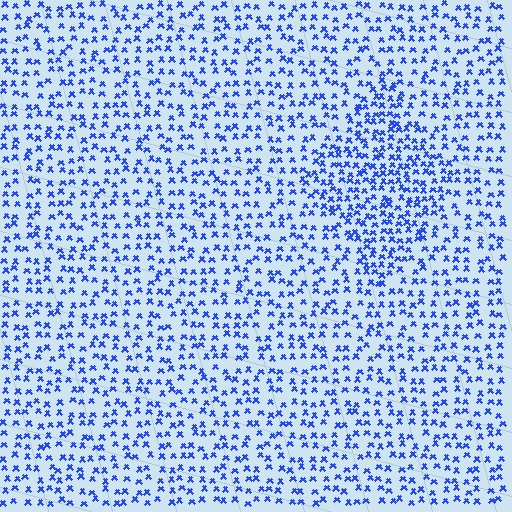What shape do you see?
I see a diamond.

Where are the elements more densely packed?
The elements are more densely packed inside the diamond boundary.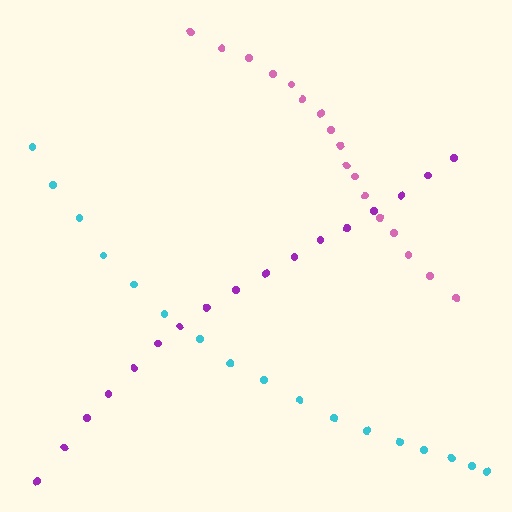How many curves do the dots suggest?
There are 3 distinct paths.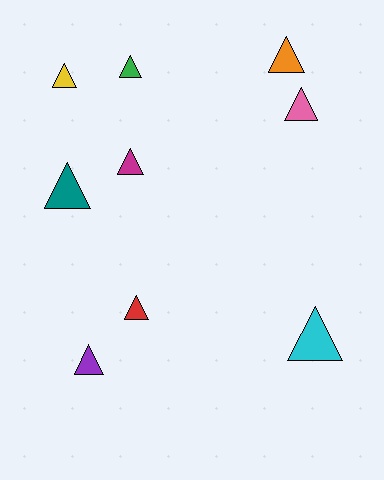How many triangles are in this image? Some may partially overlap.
There are 9 triangles.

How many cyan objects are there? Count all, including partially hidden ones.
There is 1 cyan object.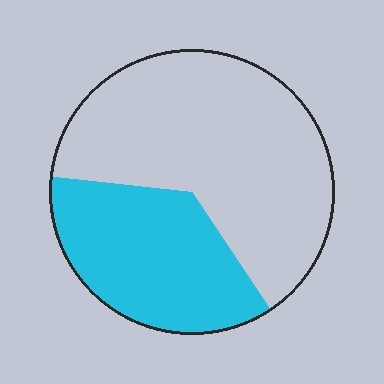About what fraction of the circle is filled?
About three eighths (3/8).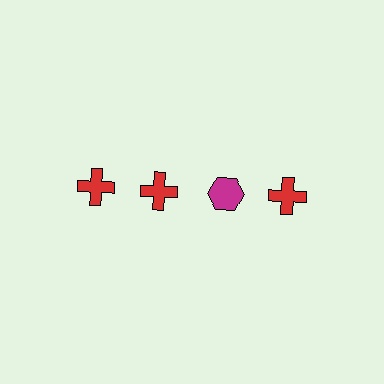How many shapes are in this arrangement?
There are 4 shapes arranged in a grid pattern.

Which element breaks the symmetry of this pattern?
The magenta hexagon in the top row, center column breaks the symmetry. All other shapes are red crosses.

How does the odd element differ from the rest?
It differs in both color (magenta instead of red) and shape (hexagon instead of cross).